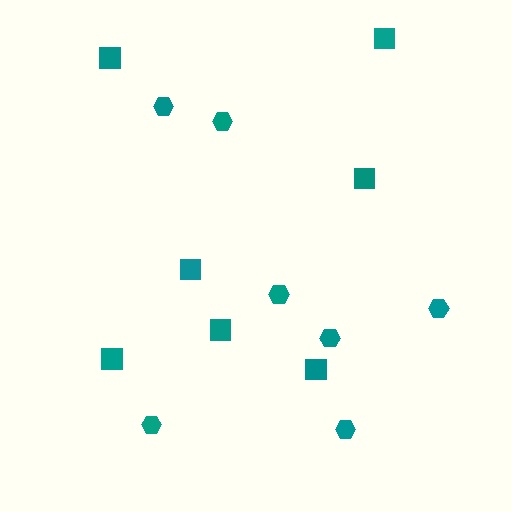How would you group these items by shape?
There are 2 groups: one group of hexagons (7) and one group of squares (7).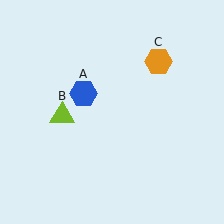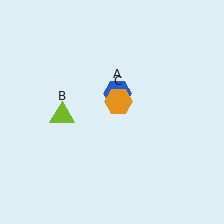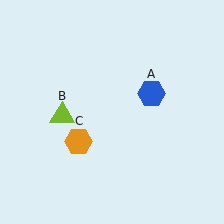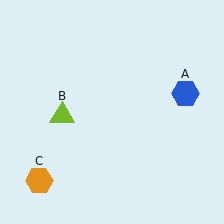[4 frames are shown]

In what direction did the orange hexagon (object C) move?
The orange hexagon (object C) moved down and to the left.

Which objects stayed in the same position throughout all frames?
Lime triangle (object B) remained stationary.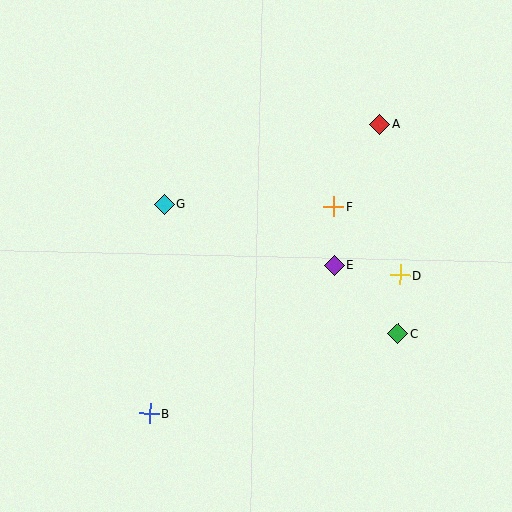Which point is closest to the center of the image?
Point E at (334, 265) is closest to the center.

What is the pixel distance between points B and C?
The distance between B and C is 261 pixels.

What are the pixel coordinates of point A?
Point A is at (380, 124).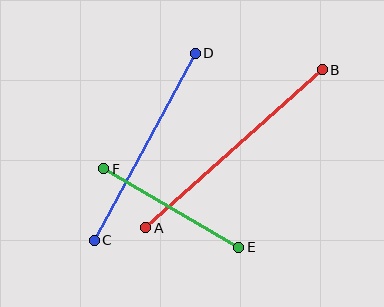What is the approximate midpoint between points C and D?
The midpoint is at approximately (145, 147) pixels.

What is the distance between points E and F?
The distance is approximately 156 pixels.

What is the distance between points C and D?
The distance is approximately 212 pixels.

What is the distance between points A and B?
The distance is approximately 237 pixels.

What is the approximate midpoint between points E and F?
The midpoint is at approximately (171, 208) pixels.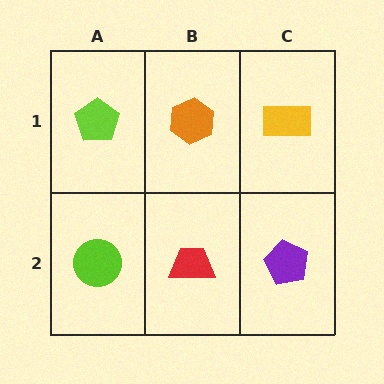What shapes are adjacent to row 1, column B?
A red trapezoid (row 2, column B), a lime pentagon (row 1, column A), a yellow rectangle (row 1, column C).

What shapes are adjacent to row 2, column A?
A lime pentagon (row 1, column A), a red trapezoid (row 2, column B).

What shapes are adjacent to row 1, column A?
A lime circle (row 2, column A), an orange hexagon (row 1, column B).